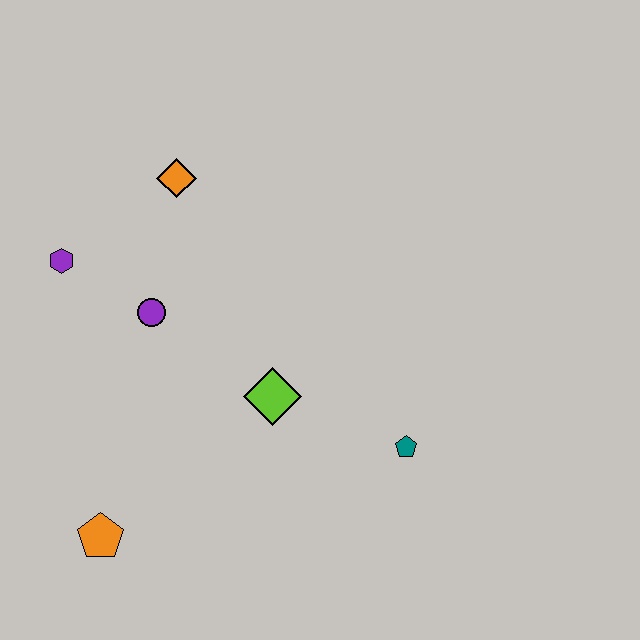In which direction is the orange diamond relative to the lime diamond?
The orange diamond is above the lime diamond.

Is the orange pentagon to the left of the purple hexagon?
No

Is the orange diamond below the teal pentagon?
No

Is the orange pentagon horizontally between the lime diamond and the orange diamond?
No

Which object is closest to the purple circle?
The purple hexagon is closest to the purple circle.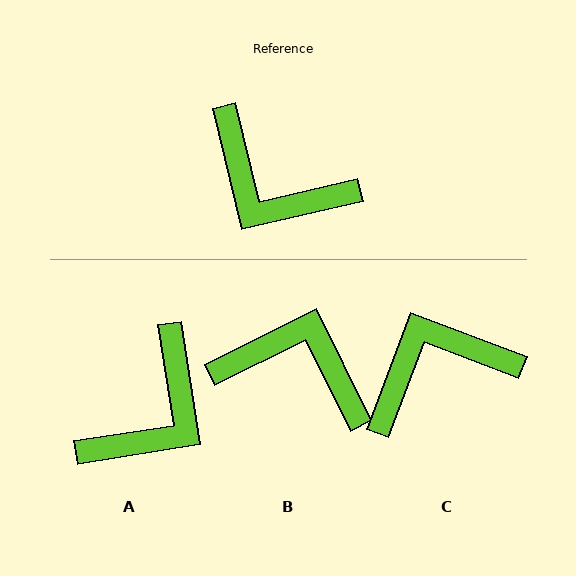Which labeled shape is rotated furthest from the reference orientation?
B, about 167 degrees away.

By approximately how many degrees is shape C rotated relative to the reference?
Approximately 124 degrees clockwise.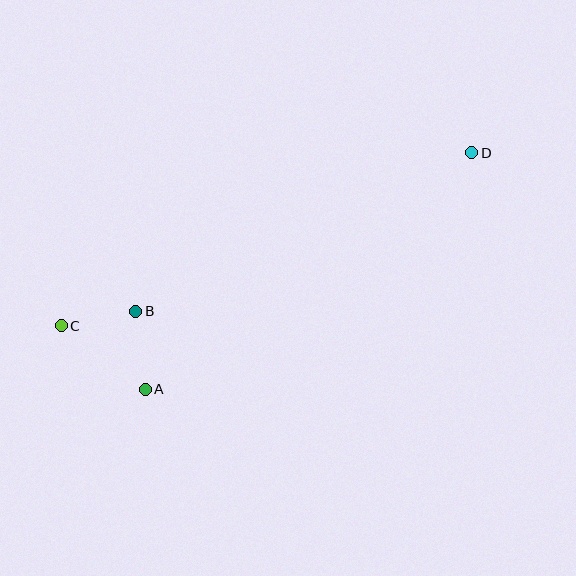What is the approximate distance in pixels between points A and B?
The distance between A and B is approximately 79 pixels.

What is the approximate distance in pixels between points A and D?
The distance between A and D is approximately 403 pixels.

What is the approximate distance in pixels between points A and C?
The distance between A and C is approximately 105 pixels.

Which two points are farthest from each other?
Points C and D are farthest from each other.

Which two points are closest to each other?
Points B and C are closest to each other.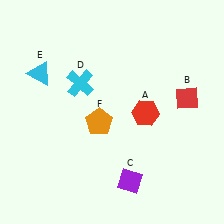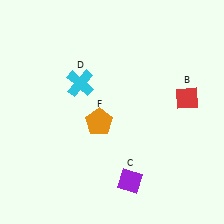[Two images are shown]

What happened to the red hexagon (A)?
The red hexagon (A) was removed in Image 2. It was in the bottom-right area of Image 1.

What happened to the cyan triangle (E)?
The cyan triangle (E) was removed in Image 2. It was in the top-left area of Image 1.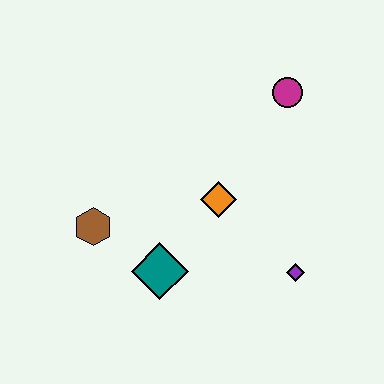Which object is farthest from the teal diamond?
The magenta circle is farthest from the teal diamond.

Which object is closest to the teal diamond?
The brown hexagon is closest to the teal diamond.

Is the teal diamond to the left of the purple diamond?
Yes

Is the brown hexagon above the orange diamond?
No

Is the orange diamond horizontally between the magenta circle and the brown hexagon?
Yes